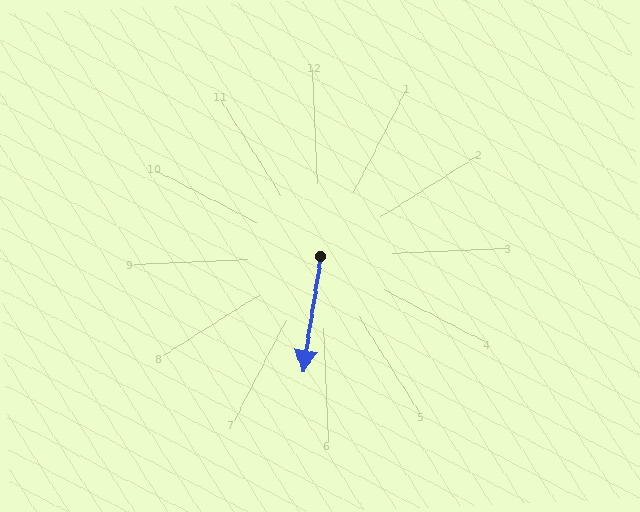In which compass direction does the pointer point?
South.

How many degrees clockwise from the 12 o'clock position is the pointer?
Approximately 191 degrees.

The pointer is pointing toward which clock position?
Roughly 6 o'clock.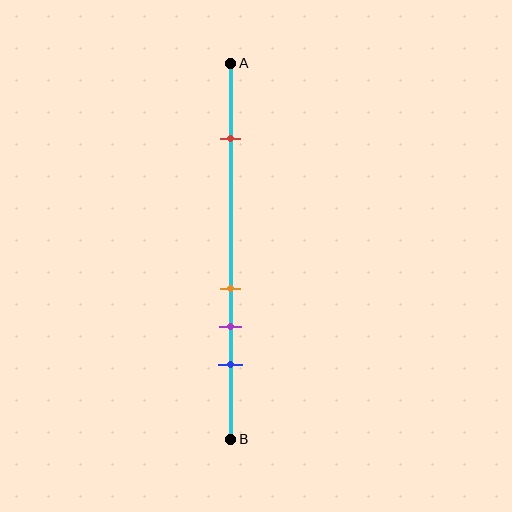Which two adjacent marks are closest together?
The orange and purple marks are the closest adjacent pair.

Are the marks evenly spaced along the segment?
No, the marks are not evenly spaced.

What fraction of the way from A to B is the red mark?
The red mark is approximately 20% (0.2) of the way from A to B.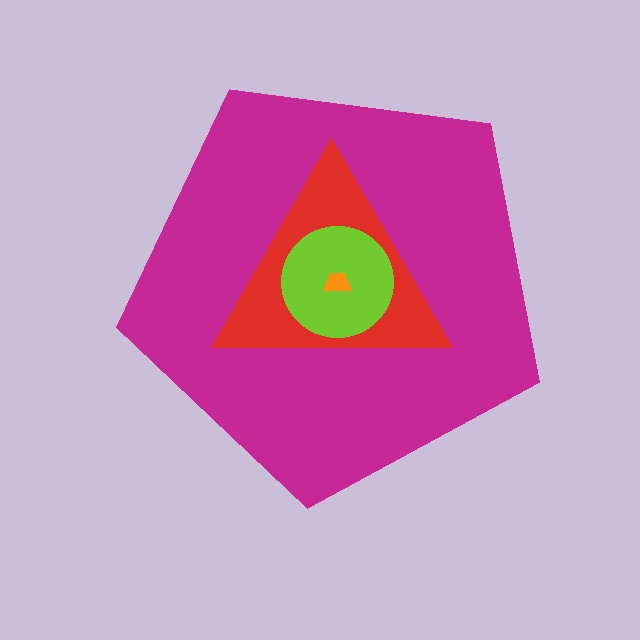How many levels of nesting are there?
4.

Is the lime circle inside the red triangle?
Yes.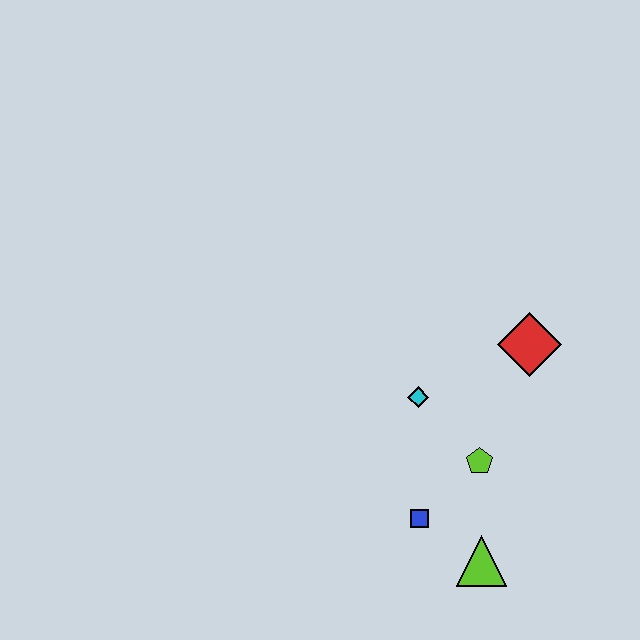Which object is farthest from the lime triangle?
The red diamond is farthest from the lime triangle.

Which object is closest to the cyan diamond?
The lime pentagon is closest to the cyan diamond.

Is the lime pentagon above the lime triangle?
Yes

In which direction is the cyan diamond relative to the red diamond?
The cyan diamond is to the left of the red diamond.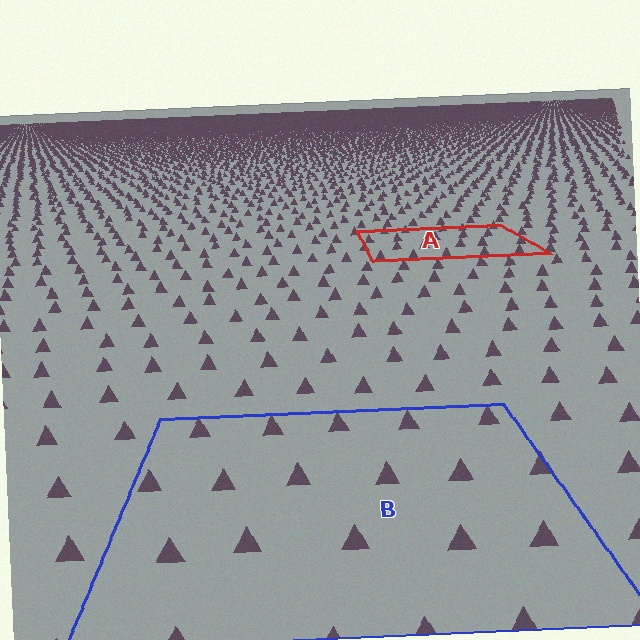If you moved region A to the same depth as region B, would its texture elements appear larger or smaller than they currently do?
They would appear larger. At a closer depth, the same texture elements are projected at a bigger on-screen size.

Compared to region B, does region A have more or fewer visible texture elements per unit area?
Region A has more texture elements per unit area — they are packed more densely because it is farther away.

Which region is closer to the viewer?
Region B is closer. The texture elements there are larger and more spread out.